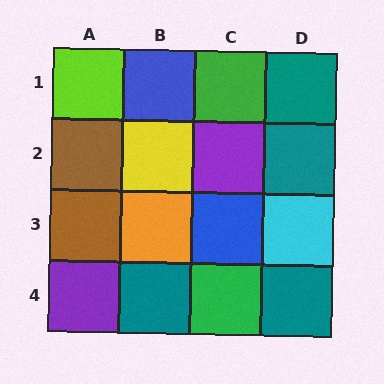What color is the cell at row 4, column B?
Teal.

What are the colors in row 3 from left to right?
Brown, orange, blue, cyan.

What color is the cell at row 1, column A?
Lime.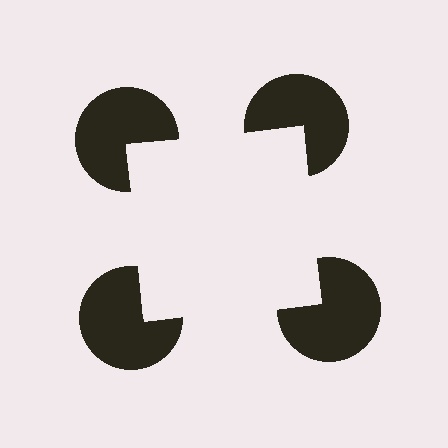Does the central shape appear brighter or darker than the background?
It typically appears slightly brighter than the background, even though no actual brightness change is drawn.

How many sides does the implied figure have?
4 sides.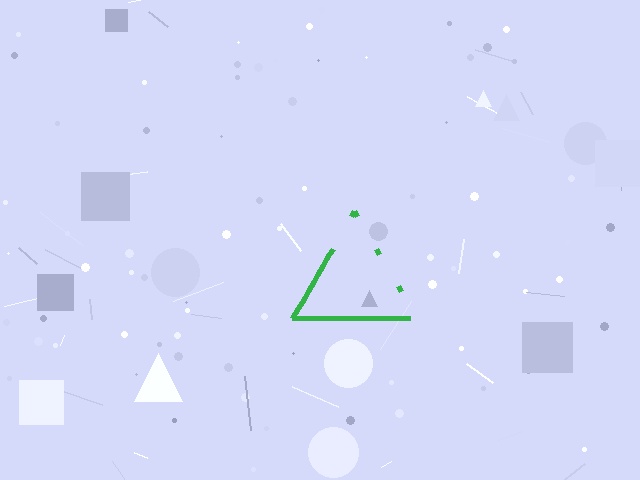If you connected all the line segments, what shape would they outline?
They would outline a triangle.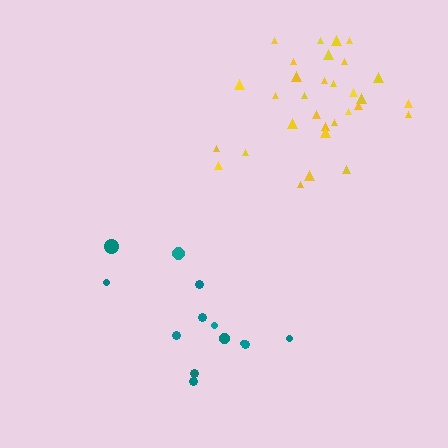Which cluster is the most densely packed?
Yellow.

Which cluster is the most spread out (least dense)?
Teal.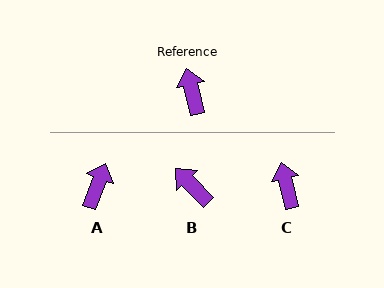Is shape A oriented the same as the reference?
No, it is off by about 33 degrees.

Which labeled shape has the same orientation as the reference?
C.